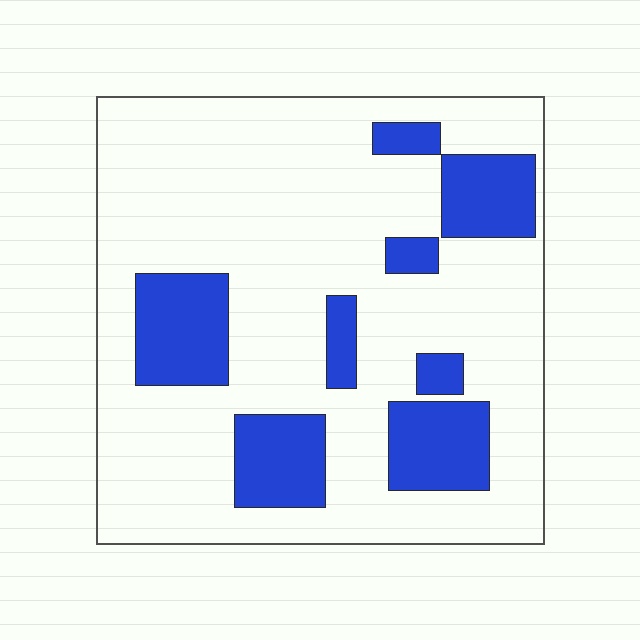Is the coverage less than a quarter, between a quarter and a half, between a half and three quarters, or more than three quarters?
Less than a quarter.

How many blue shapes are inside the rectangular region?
8.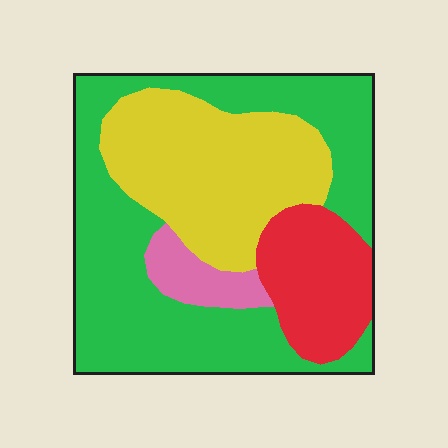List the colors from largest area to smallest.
From largest to smallest: green, yellow, red, pink.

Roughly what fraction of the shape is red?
Red takes up about one sixth (1/6) of the shape.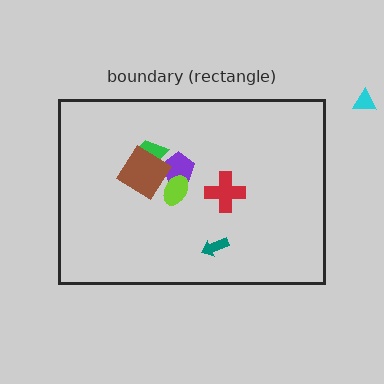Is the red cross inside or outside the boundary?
Inside.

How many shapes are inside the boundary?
6 inside, 1 outside.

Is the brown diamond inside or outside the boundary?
Inside.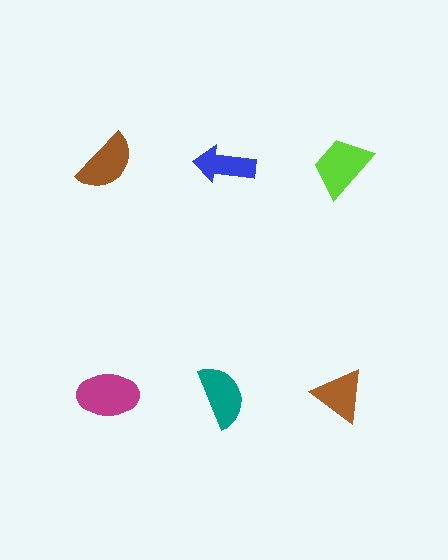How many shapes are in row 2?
3 shapes.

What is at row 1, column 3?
A lime trapezoid.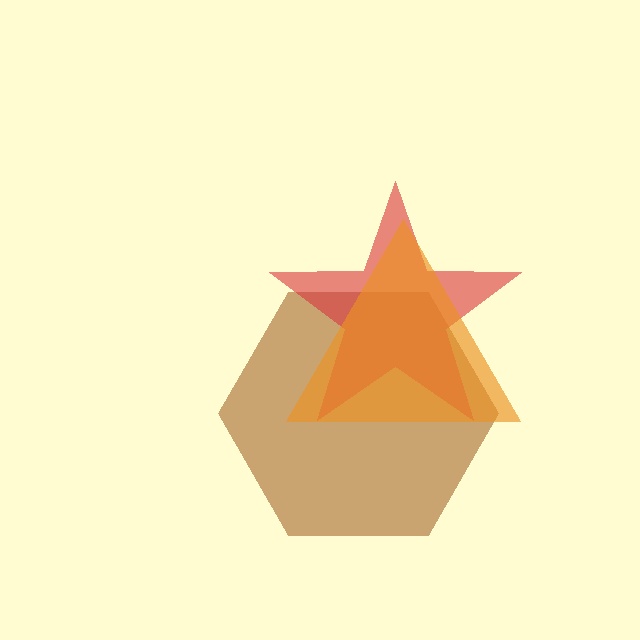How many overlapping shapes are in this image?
There are 3 overlapping shapes in the image.